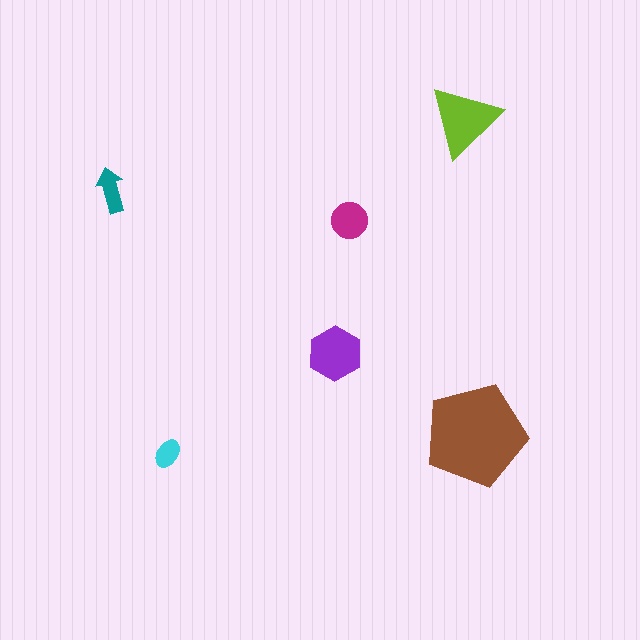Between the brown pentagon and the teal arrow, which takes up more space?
The brown pentagon.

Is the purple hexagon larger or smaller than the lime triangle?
Smaller.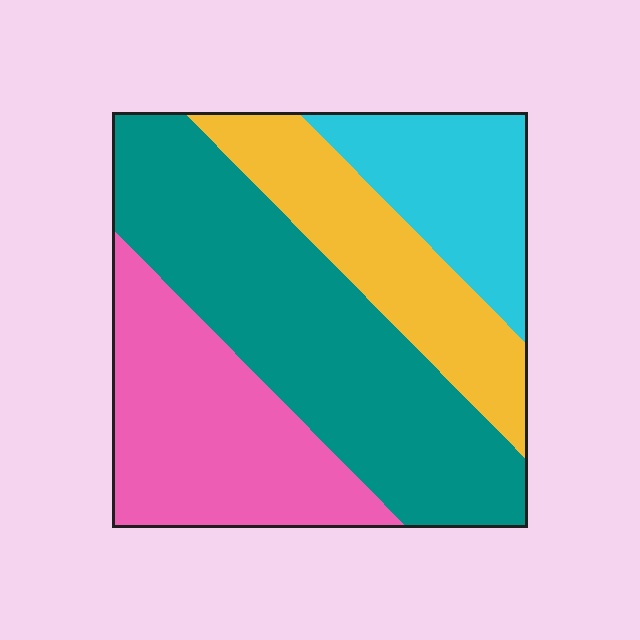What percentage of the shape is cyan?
Cyan takes up about one sixth (1/6) of the shape.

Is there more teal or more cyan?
Teal.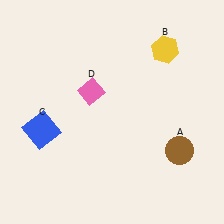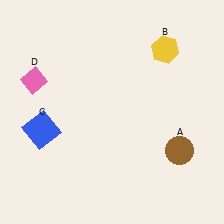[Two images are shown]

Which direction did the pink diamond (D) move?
The pink diamond (D) moved left.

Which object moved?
The pink diamond (D) moved left.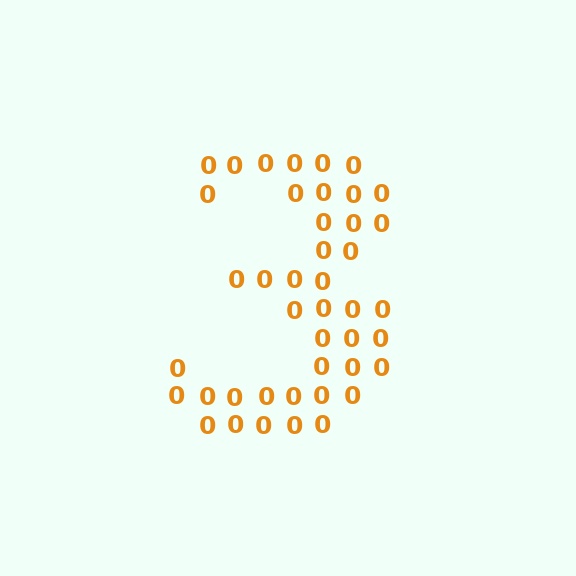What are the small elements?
The small elements are digit 0's.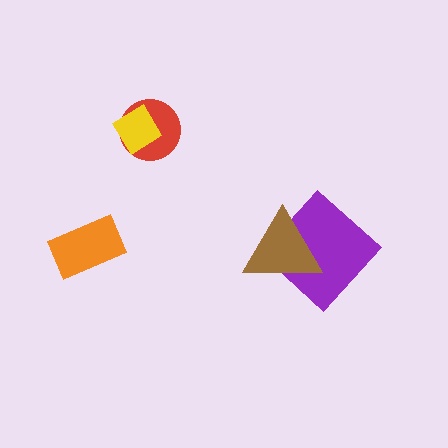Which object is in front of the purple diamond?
The brown triangle is in front of the purple diamond.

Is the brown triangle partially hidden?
No, no other shape covers it.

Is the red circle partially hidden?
Yes, it is partially covered by another shape.